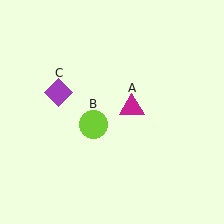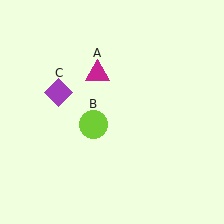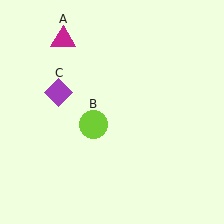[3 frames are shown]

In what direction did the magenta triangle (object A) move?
The magenta triangle (object A) moved up and to the left.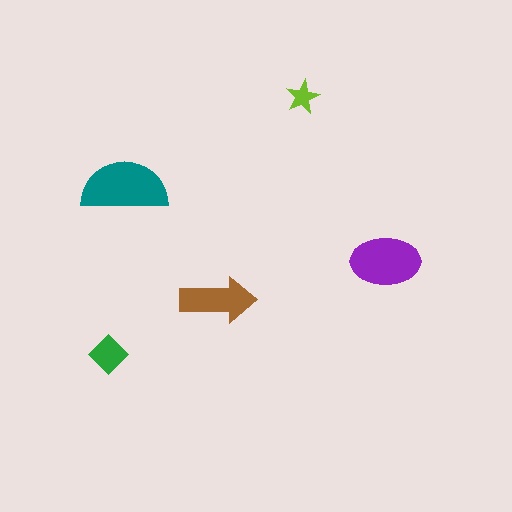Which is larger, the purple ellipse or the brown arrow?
The purple ellipse.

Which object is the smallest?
The lime star.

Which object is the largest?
The teal semicircle.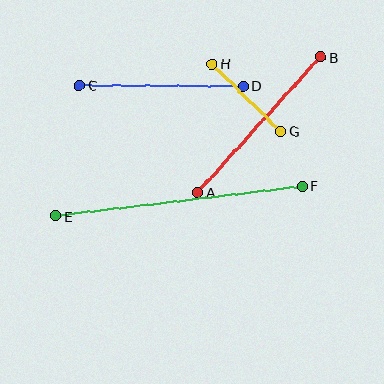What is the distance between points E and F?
The distance is approximately 248 pixels.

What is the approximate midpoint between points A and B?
The midpoint is at approximately (259, 125) pixels.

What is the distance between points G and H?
The distance is approximately 96 pixels.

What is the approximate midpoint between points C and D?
The midpoint is at approximately (161, 86) pixels.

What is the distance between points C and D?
The distance is approximately 164 pixels.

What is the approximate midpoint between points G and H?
The midpoint is at approximately (246, 98) pixels.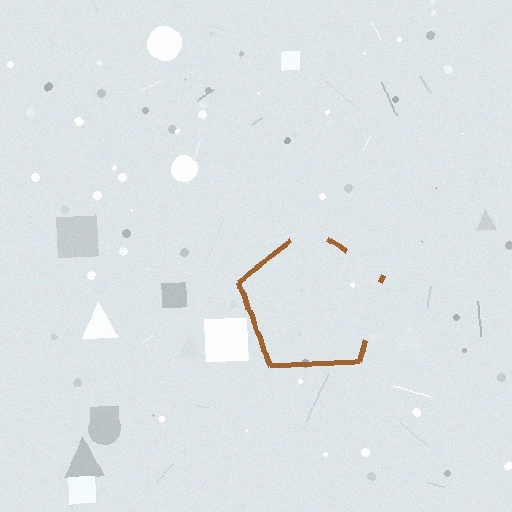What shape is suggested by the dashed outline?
The dashed outline suggests a pentagon.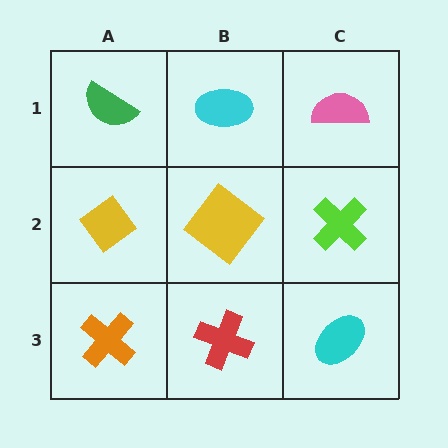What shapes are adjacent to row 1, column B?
A yellow diamond (row 2, column B), a green semicircle (row 1, column A), a pink semicircle (row 1, column C).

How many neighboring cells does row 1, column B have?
3.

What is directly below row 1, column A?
A yellow diamond.